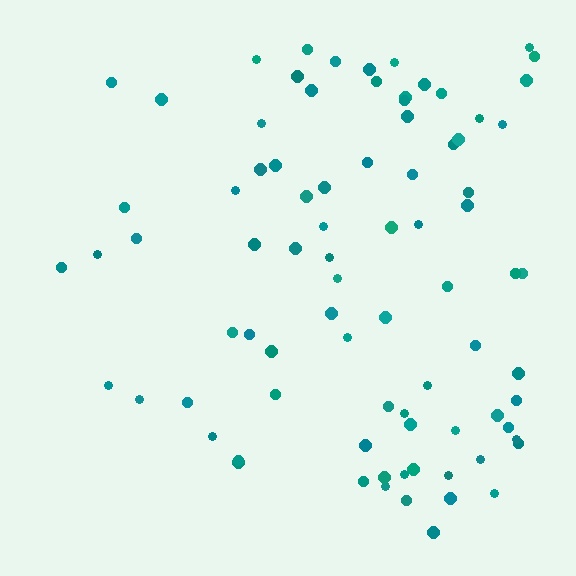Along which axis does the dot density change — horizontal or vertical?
Horizontal.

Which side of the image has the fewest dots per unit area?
The left.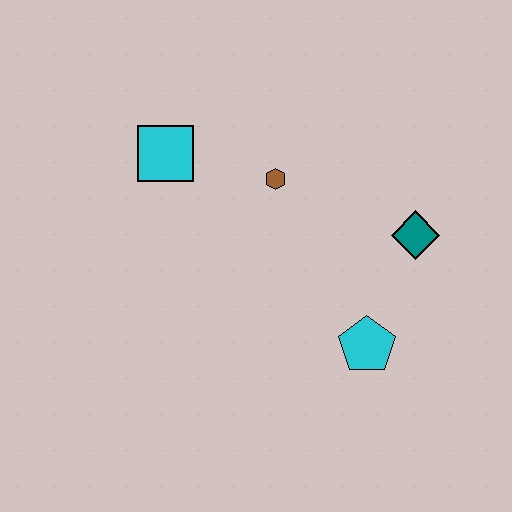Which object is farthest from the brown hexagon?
The cyan pentagon is farthest from the brown hexagon.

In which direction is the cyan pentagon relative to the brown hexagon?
The cyan pentagon is below the brown hexagon.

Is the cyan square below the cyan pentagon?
No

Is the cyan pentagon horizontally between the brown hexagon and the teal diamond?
Yes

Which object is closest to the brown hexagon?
The cyan square is closest to the brown hexagon.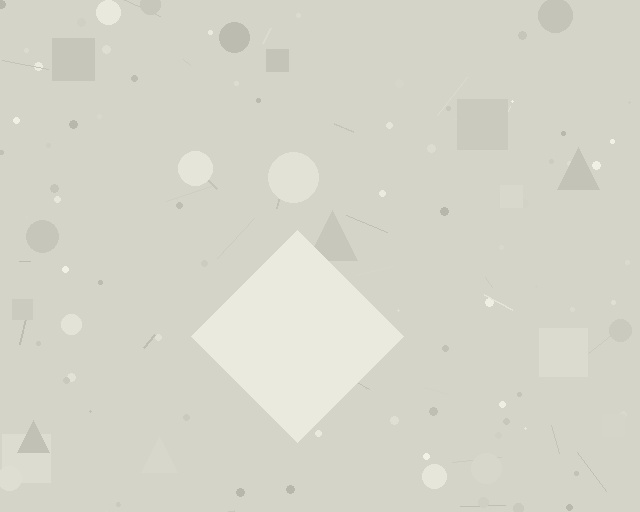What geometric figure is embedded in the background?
A diamond is embedded in the background.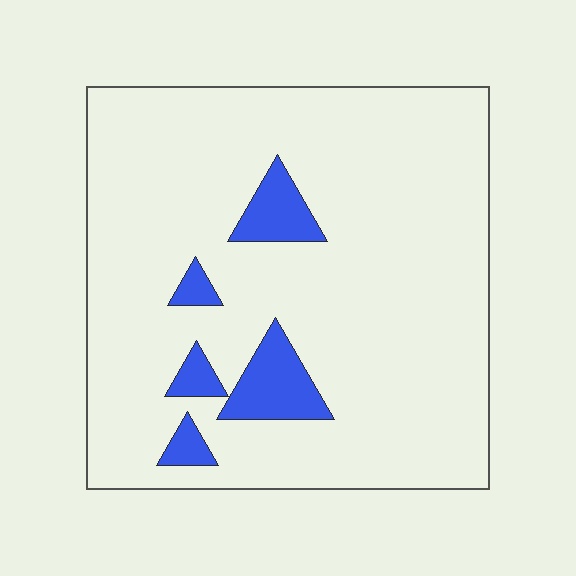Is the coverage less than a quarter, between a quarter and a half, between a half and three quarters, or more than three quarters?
Less than a quarter.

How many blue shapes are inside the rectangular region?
5.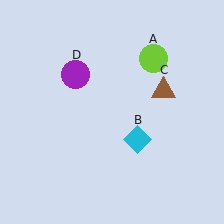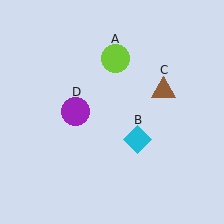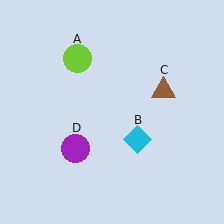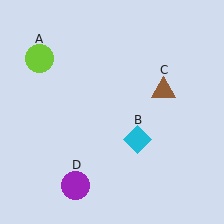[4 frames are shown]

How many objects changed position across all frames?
2 objects changed position: lime circle (object A), purple circle (object D).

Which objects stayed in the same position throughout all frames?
Cyan diamond (object B) and brown triangle (object C) remained stationary.